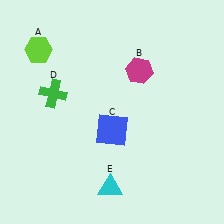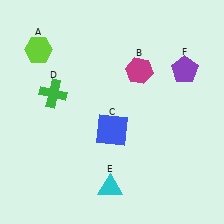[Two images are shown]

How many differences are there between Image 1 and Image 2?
There is 1 difference between the two images.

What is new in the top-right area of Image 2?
A purple pentagon (F) was added in the top-right area of Image 2.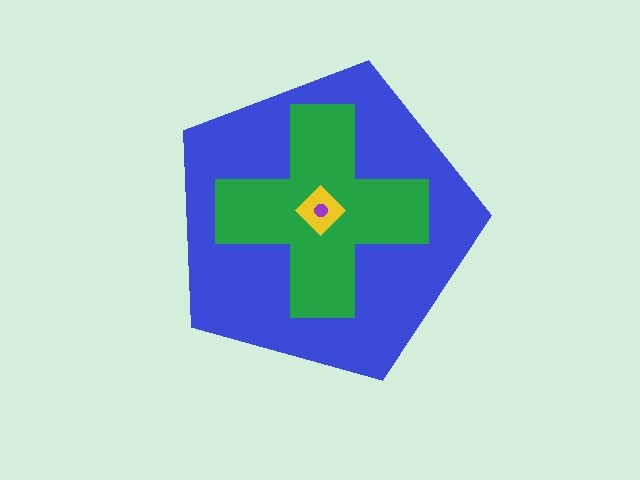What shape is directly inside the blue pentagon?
The green cross.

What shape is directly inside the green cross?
The yellow diamond.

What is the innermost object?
The purple circle.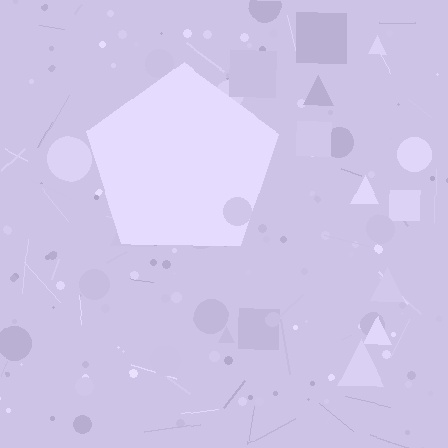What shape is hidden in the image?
A pentagon is hidden in the image.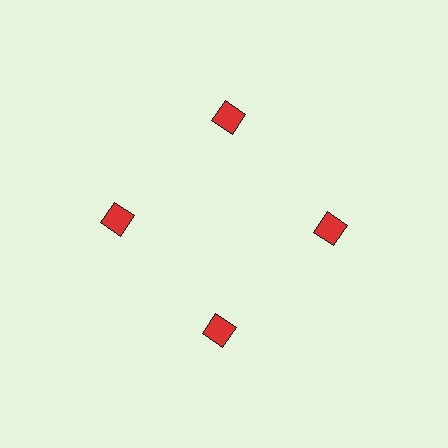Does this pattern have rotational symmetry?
Yes, this pattern has 4-fold rotational symmetry. It looks the same after rotating 90 degrees around the center.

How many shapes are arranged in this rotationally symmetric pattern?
There are 4 shapes, arranged in 4 groups of 1.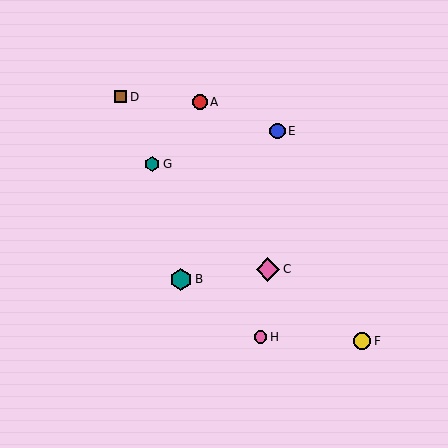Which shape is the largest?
The pink diamond (labeled C) is the largest.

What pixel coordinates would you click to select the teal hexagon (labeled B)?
Click at (181, 279) to select the teal hexagon B.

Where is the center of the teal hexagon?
The center of the teal hexagon is at (181, 279).